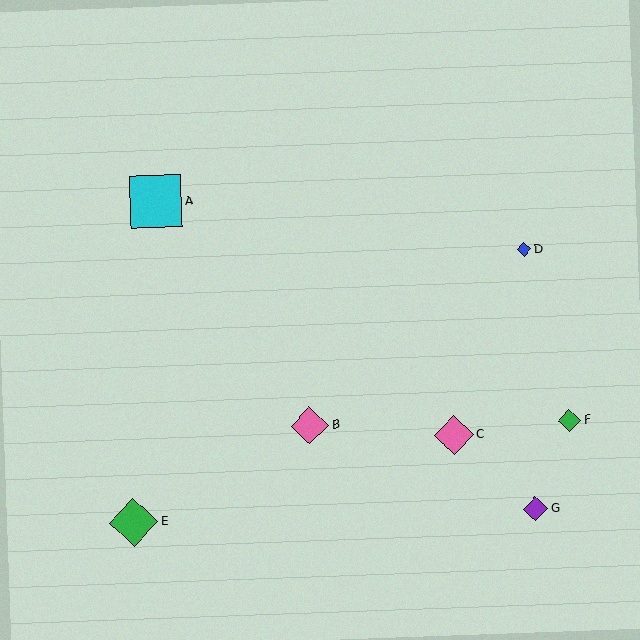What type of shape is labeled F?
Shape F is a green diamond.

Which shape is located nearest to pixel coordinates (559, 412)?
The green diamond (labeled F) at (569, 420) is nearest to that location.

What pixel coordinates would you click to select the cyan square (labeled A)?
Click at (156, 202) to select the cyan square A.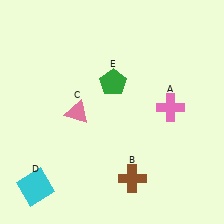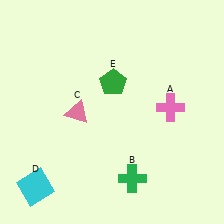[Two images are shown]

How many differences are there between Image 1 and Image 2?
There is 1 difference between the two images.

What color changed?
The cross (B) changed from brown in Image 1 to green in Image 2.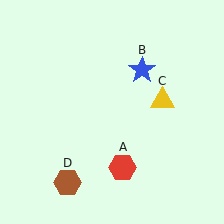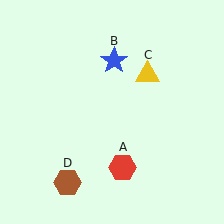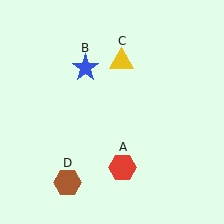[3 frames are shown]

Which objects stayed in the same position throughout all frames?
Red hexagon (object A) and brown hexagon (object D) remained stationary.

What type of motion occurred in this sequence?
The blue star (object B), yellow triangle (object C) rotated counterclockwise around the center of the scene.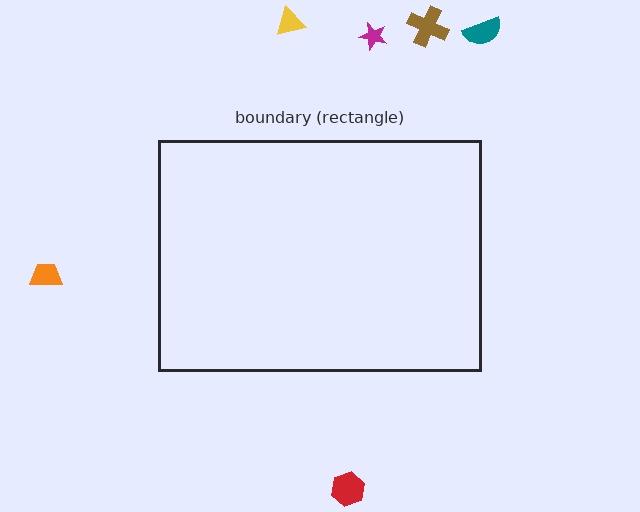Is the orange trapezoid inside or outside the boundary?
Outside.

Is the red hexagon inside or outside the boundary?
Outside.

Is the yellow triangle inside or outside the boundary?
Outside.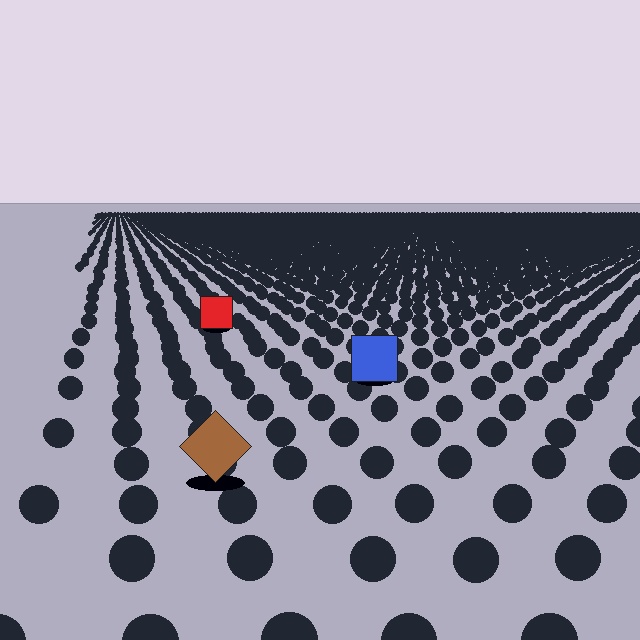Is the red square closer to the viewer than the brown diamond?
No. The brown diamond is closer — you can tell from the texture gradient: the ground texture is coarser near it.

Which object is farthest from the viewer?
The red square is farthest from the viewer. It appears smaller and the ground texture around it is denser.